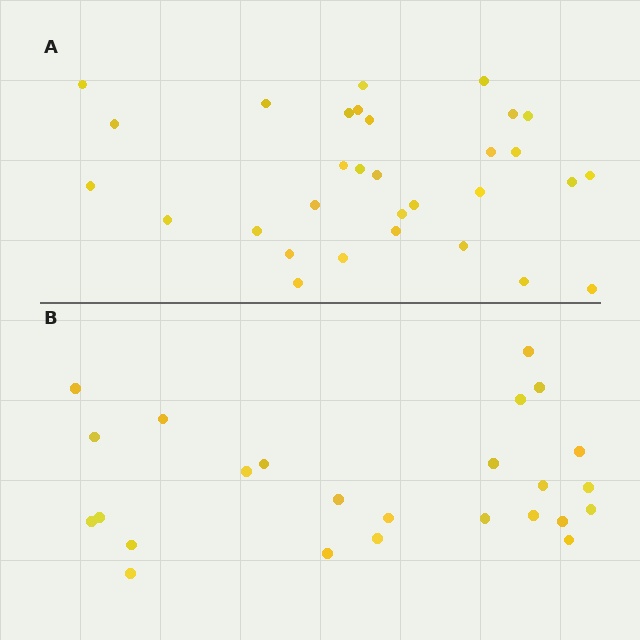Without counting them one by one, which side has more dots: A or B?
Region A (the top region) has more dots.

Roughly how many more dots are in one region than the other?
Region A has about 6 more dots than region B.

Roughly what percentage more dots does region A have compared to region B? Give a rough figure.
About 25% more.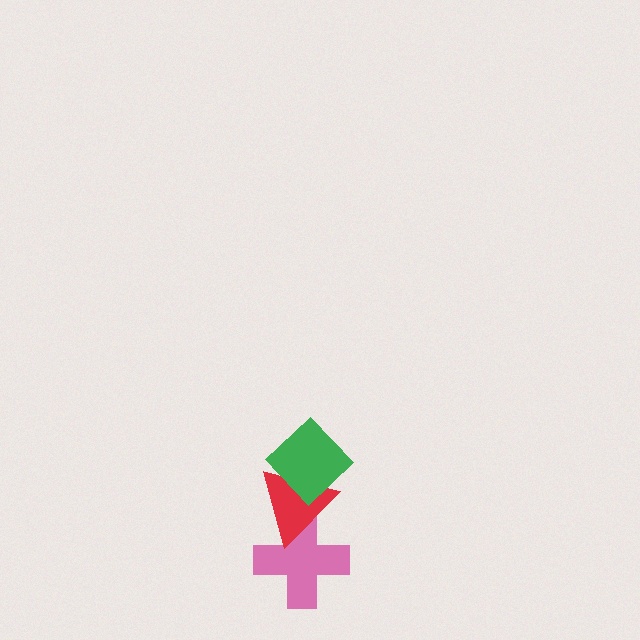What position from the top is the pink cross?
The pink cross is 3rd from the top.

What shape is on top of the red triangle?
The green diamond is on top of the red triangle.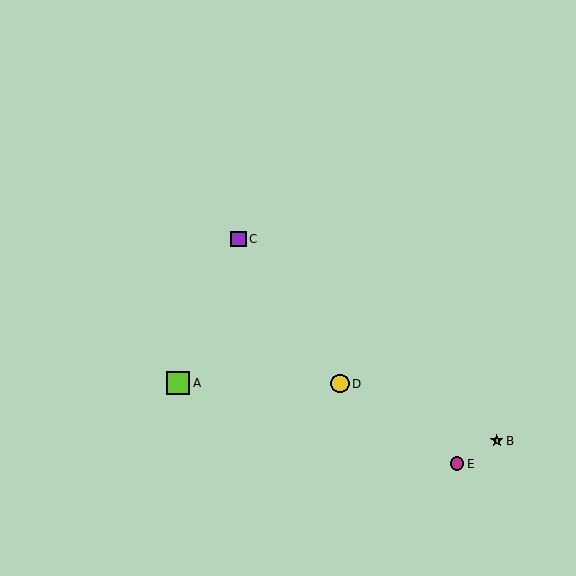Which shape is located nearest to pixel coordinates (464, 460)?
The magenta circle (labeled E) at (457, 464) is nearest to that location.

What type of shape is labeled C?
Shape C is a purple square.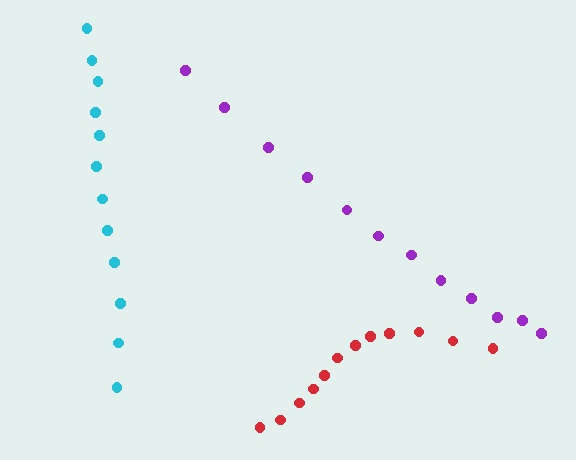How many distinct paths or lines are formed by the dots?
There are 3 distinct paths.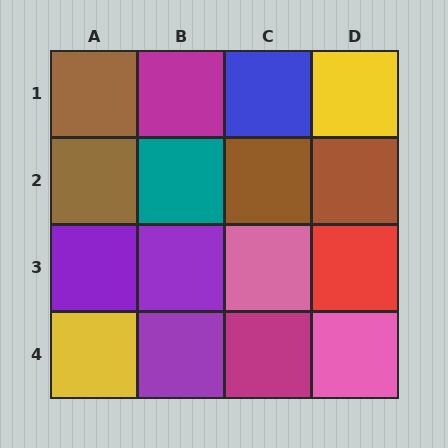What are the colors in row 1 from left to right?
Brown, magenta, blue, yellow.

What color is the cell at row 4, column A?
Yellow.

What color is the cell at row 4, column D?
Pink.